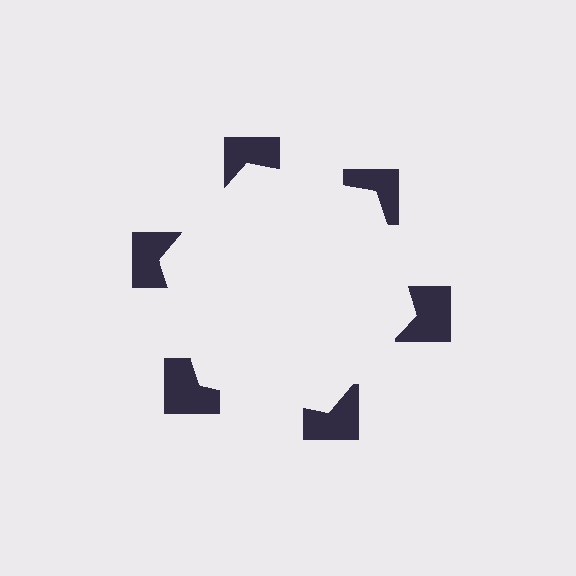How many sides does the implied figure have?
6 sides.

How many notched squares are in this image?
There are 6 — one at each vertex of the illusory hexagon.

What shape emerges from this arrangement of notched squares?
An illusory hexagon — its edges are inferred from the aligned wedge cuts in the notched squares, not physically drawn.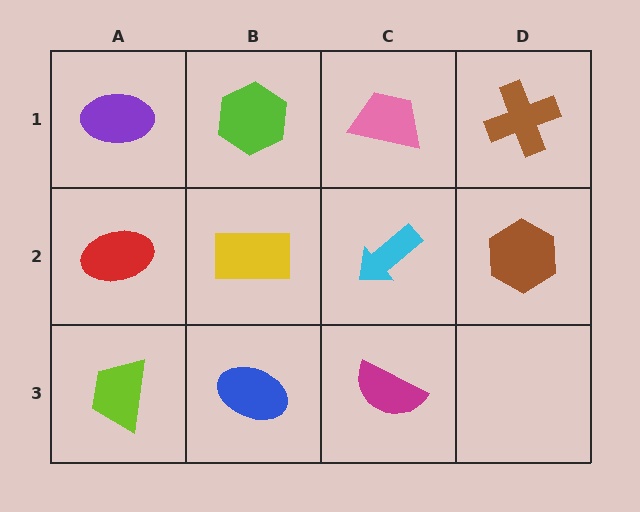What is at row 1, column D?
A brown cross.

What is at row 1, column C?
A pink trapezoid.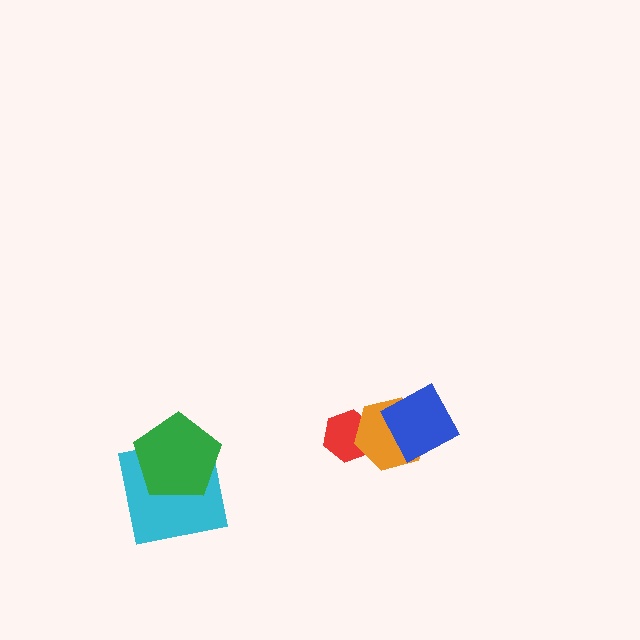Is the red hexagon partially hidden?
Yes, it is partially covered by another shape.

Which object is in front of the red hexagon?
The orange hexagon is in front of the red hexagon.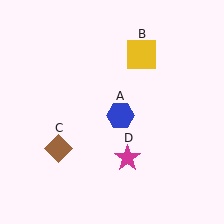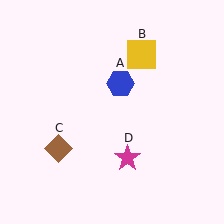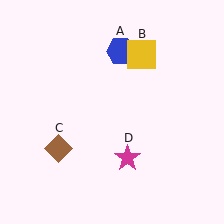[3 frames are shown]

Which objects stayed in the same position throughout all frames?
Yellow square (object B) and brown diamond (object C) and magenta star (object D) remained stationary.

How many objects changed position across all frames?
1 object changed position: blue hexagon (object A).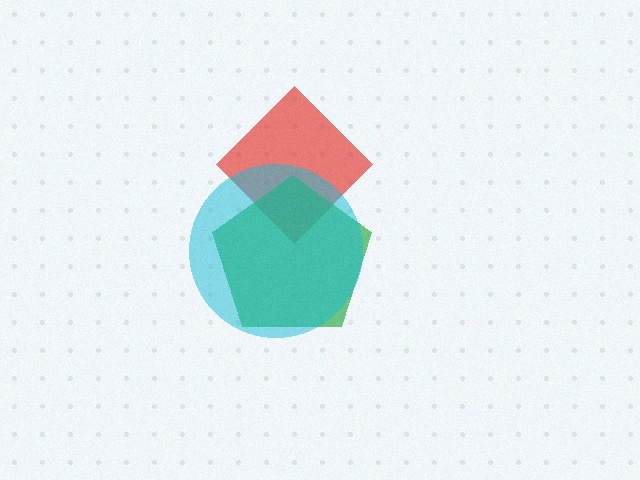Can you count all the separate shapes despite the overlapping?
Yes, there are 3 separate shapes.